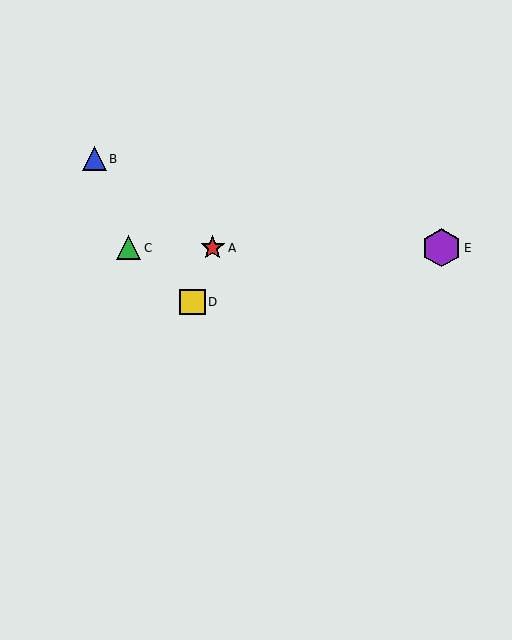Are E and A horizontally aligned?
Yes, both are at y≈248.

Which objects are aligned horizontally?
Objects A, C, E are aligned horizontally.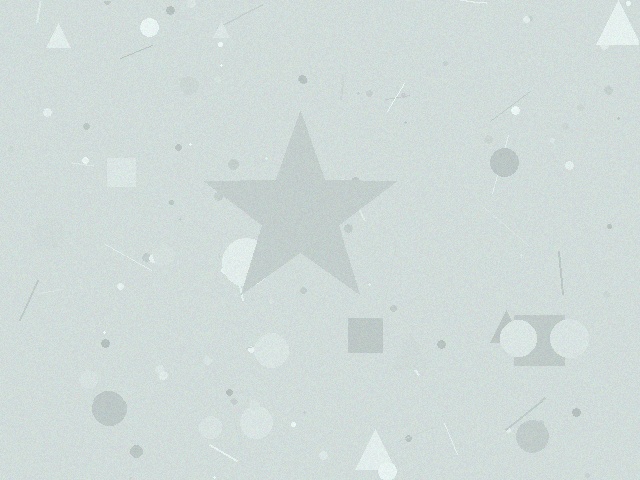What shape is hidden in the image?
A star is hidden in the image.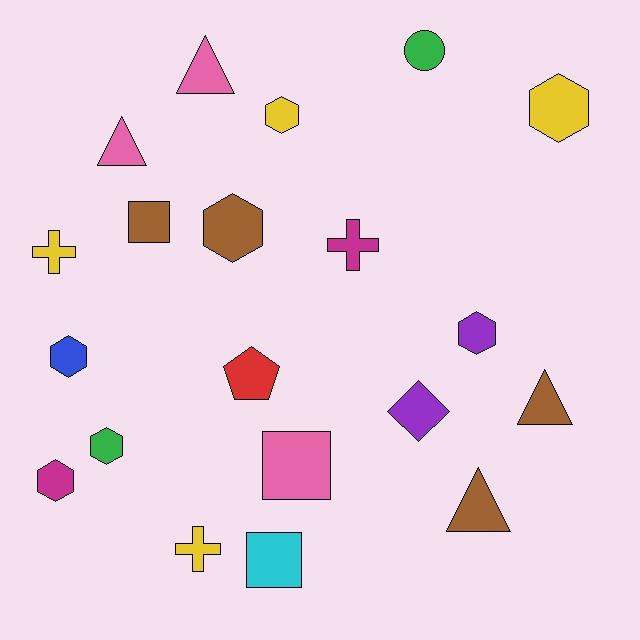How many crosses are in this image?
There are 3 crosses.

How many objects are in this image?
There are 20 objects.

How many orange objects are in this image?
There are no orange objects.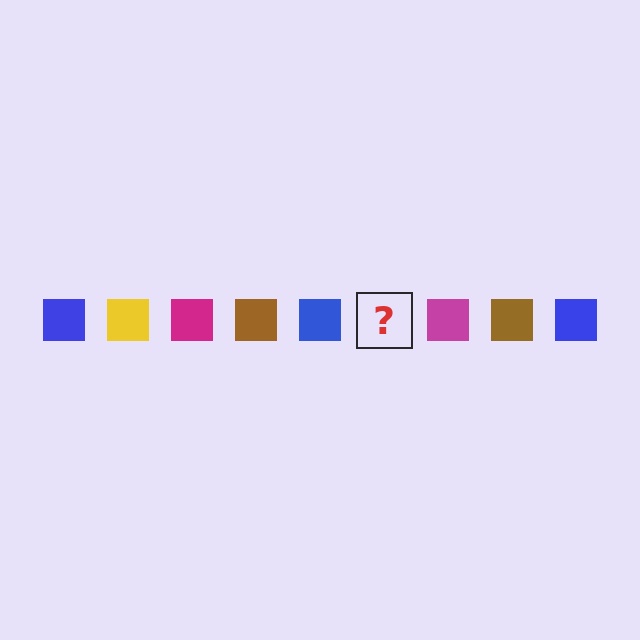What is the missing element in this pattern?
The missing element is a yellow square.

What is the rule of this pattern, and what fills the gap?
The rule is that the pattern cycles through blue, yellow, magenta, brown squares. The gap should be filled with a yellow square.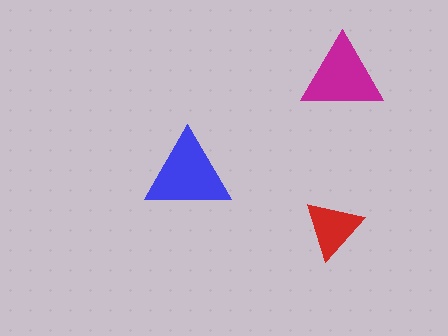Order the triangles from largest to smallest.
the blue one, the magenta one, the red one.